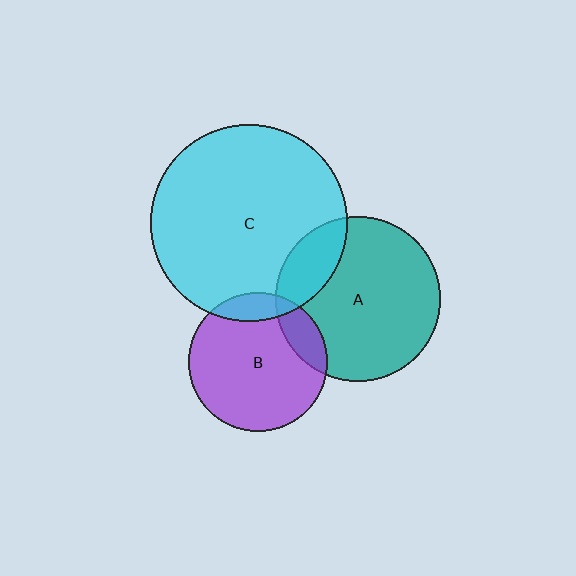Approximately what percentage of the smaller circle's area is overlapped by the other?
Approximately 10%.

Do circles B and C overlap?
Yes.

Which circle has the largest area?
Circle C (cyan).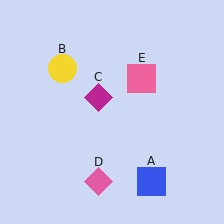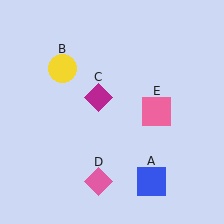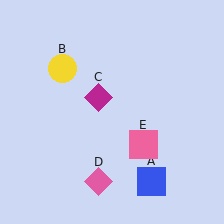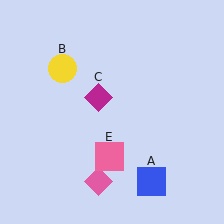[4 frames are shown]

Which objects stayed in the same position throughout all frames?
Blue square (object A) and yellow circle (object B) and magenta diamond (object C) and pink diamond (object D) remained stationary.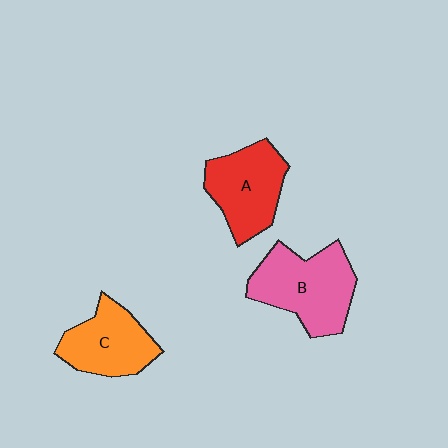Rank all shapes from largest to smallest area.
From largest to smallest: B (pink), A (red), C (orange).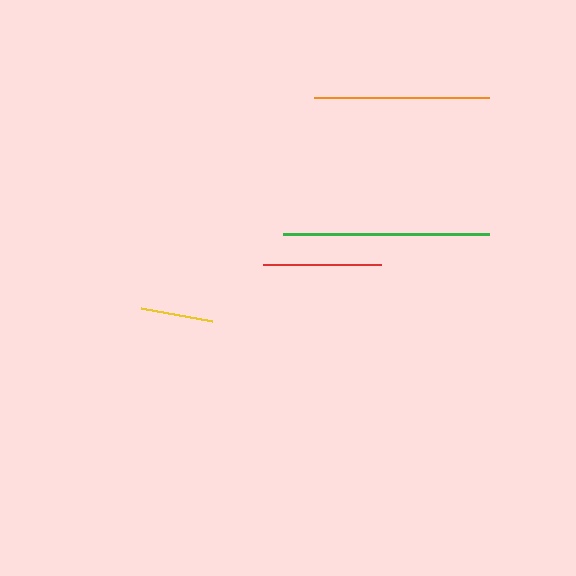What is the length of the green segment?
The green segment is approximately 206 pixels long.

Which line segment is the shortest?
The yellow line is the shortest at approximately 72 pixels.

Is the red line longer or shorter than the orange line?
The orange line is longer than the red line.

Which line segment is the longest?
The green line is the longest at approximately 206 pixels.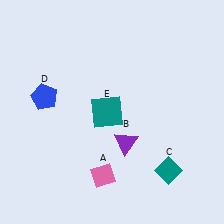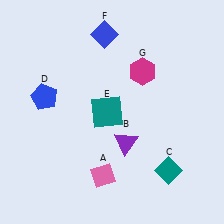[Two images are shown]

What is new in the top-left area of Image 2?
A blue diamond (F) was added in the top-left area of Image 2.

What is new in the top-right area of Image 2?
A magenta hexagon (G) was added in the top-right area of Image 2.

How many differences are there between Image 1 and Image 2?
There are 2 differences between the two images.